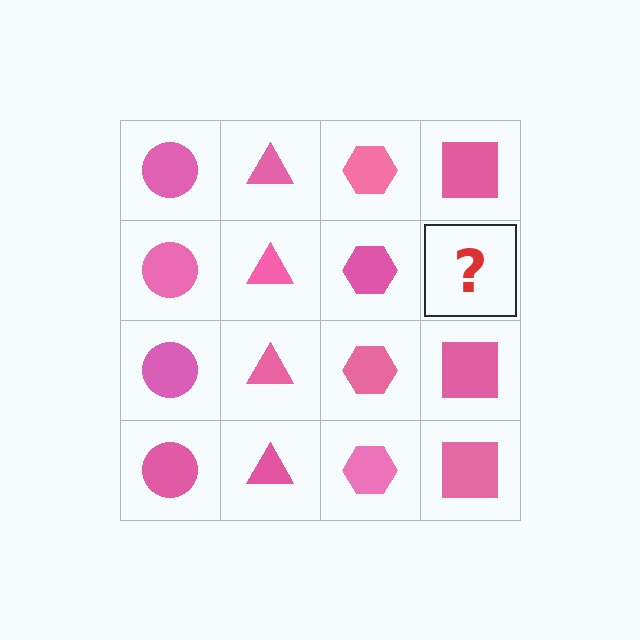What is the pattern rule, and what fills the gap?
The rule is that each column has a consistent shape. The gap should be filled with a pink square.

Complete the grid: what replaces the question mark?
The question mark should be replaced with a pink square.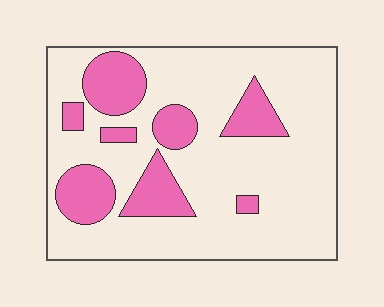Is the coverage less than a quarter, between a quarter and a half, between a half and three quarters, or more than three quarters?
Less than a quarter.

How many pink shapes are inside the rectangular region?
8.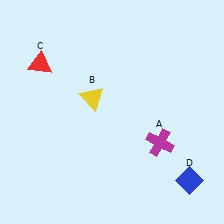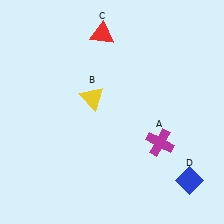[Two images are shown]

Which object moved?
The red triangle (C) moved right.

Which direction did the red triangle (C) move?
The red triangle (C) moved right.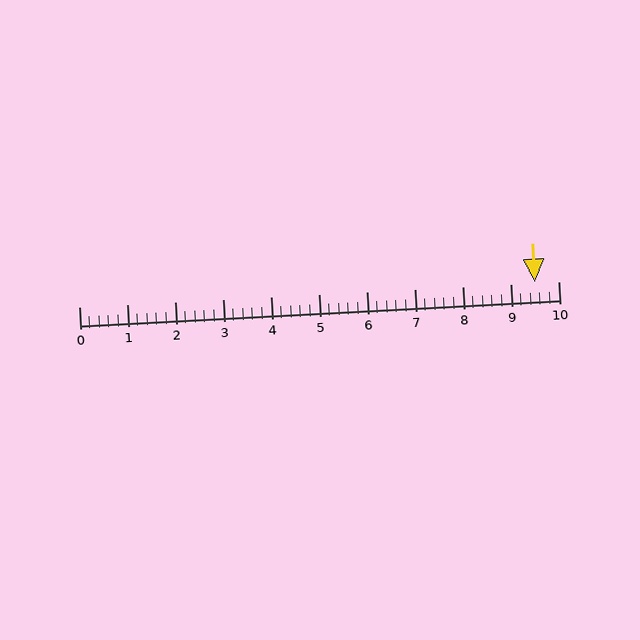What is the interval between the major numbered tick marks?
The major tick marks are spaced 1 units apart.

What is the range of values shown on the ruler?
The ruler shows values from 0 to 10.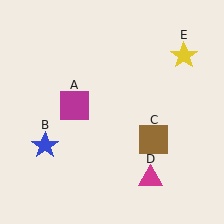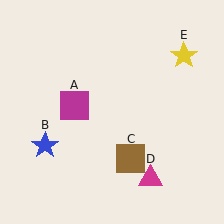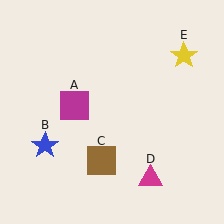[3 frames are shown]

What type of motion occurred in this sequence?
The brown square (object C) rotated clockwise around the center of the scene.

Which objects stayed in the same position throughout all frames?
Magenta square (object A) and blue star (object B) and magenta triangle (object D) and yellow star (object E) remained stationary.